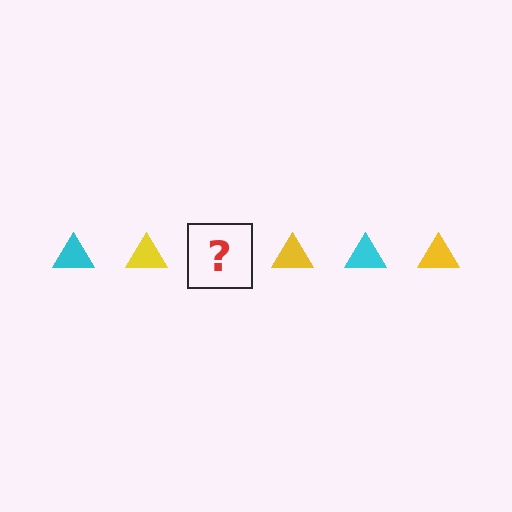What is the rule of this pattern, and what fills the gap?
The rule is that the pattern cycles through cyan, yellow triangles. The gap should be filled with a cyan triangle.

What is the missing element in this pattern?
The missing element is a cyan triangle.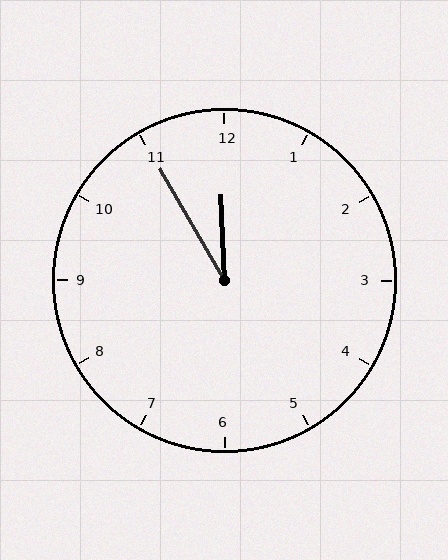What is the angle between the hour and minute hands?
Approximately 28 degrees.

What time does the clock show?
11:55.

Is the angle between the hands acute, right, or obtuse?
It is acute.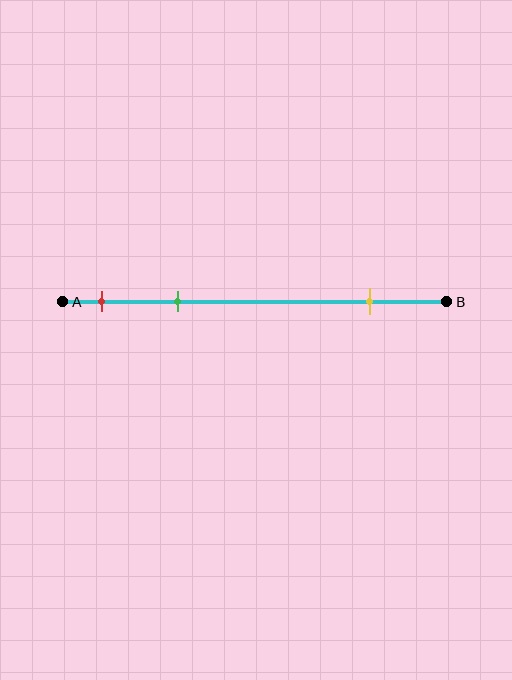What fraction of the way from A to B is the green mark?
The green mark is approximately 30% (0.3) of the way from A to B.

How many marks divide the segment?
There are 3 marks dividing the segment.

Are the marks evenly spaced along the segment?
No, the marks are not evenly spaced.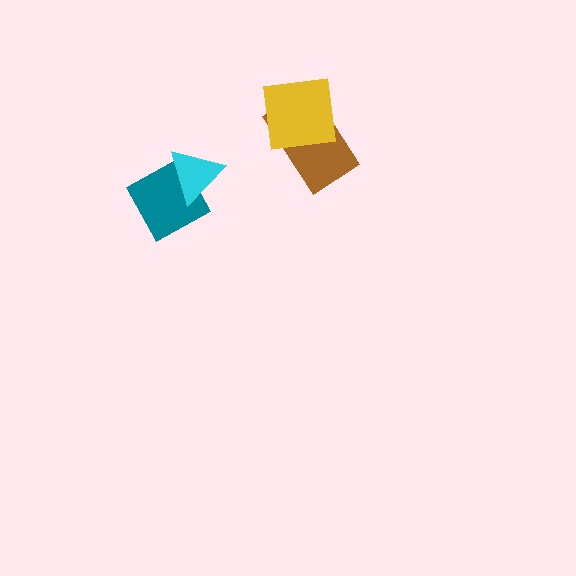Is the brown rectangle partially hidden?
Yes, it is partially covered by another shape.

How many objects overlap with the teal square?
1 object overlaps with the teal square.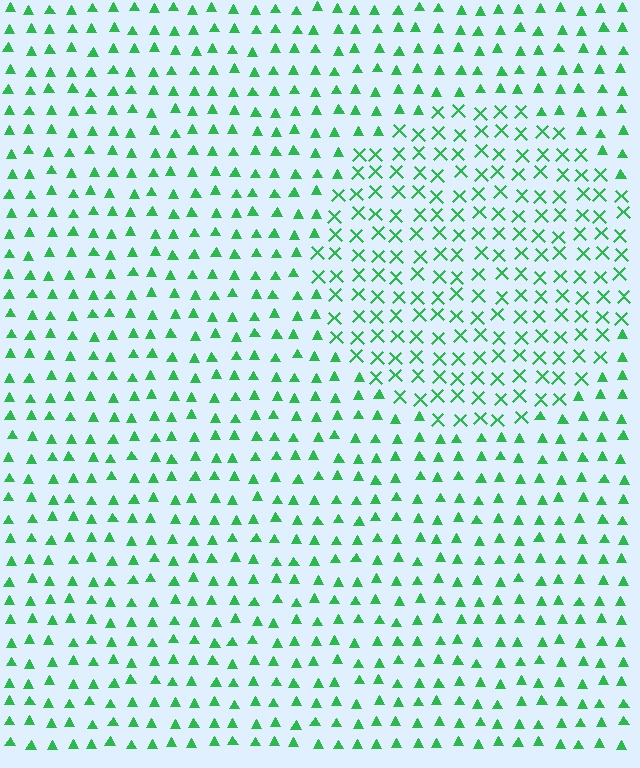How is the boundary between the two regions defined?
The boundary is defined by a change in element shape: X marks inside vs. triangles outside. All elements share the same color and spacing.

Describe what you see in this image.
The image is filled with small green elements arranged in a uniform grid. A circle-shaped region contains X marks, while the surrounding area contains triangles. The boundary is defined purely by the change in element shape.